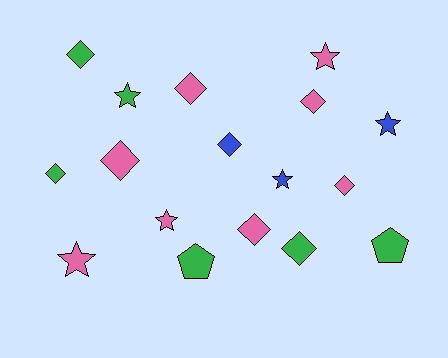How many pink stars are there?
There are 3 pink stars.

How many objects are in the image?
There are 17 objects.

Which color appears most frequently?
Pink, with 8 objects.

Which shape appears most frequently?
Diamond, with 9 objects.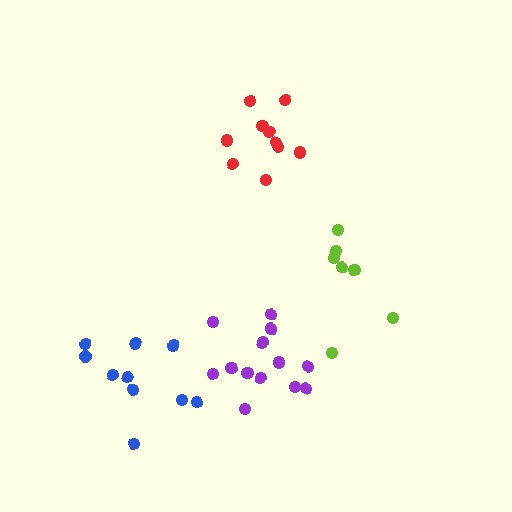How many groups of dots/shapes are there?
There are 4 groups.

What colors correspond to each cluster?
The clusters are colored: lime, purple, red, blue.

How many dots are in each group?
Group 1: 7 dots, Group 2: 13 dots, Group 3: 10 dots, Group 4: 10 dots (40 total).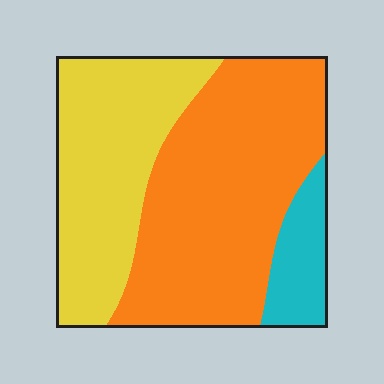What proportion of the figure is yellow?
Yellow covers 36% of the figure.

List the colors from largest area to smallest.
From largest to smallest: orange, yellow, cyan.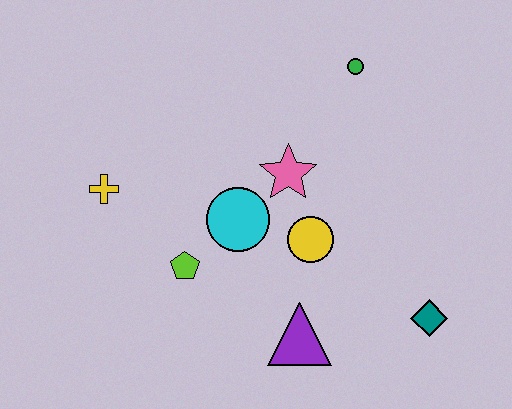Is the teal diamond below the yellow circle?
Yes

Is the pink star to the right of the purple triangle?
No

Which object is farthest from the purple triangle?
The green circle is farthest from the purple triangle.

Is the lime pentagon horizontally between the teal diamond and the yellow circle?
No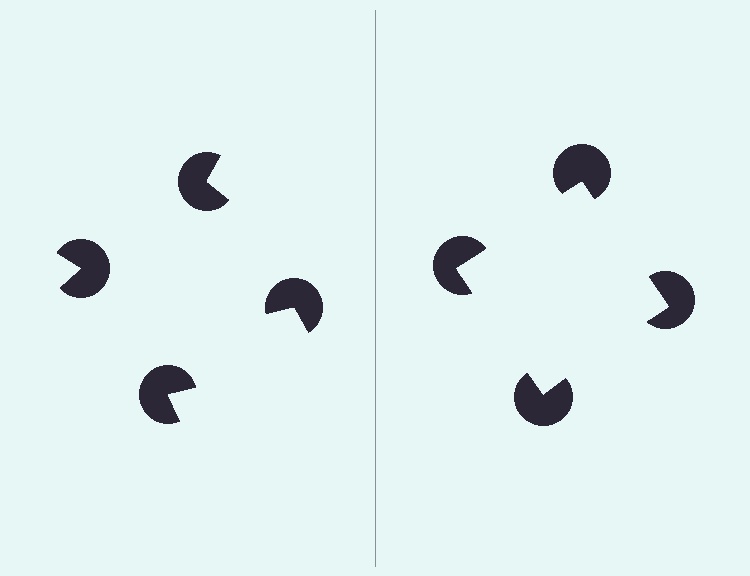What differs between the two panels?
The pac-man discs are positioned identically on both sides; only the wedge orientations differ. On the right they align to a square; on the left they are misaligned.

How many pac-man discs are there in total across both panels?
8 — 4 on each side.